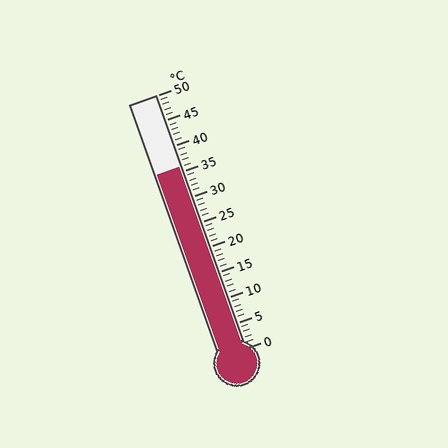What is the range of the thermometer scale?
The thermometer scale ranges from 0°C to 50°C.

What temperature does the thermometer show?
The thermometer shows approximately 36°C.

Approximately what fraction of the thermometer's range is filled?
The thermometer is filled to approximately 70% of its range.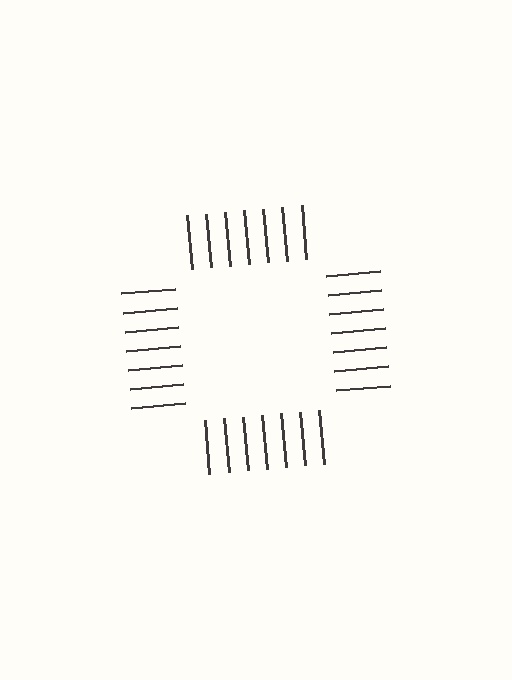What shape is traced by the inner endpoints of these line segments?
An illusory square — the line segments terminate on its edges but no continuous stroke is drawn.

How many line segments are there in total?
28 — 7 along each of the 4 edges.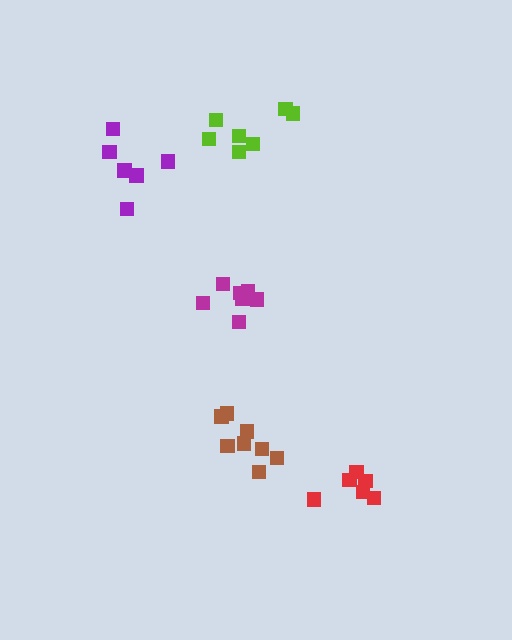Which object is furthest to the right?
The red cluster is rightmost.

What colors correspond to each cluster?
The clusters are colored: brown, lime, red, purple, magenta.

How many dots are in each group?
Group 1: 8 dots, Group 2: 7 dots, Group 3: 6 dots, Group 4: 6 dots, Group 5: 7 dots (34 total).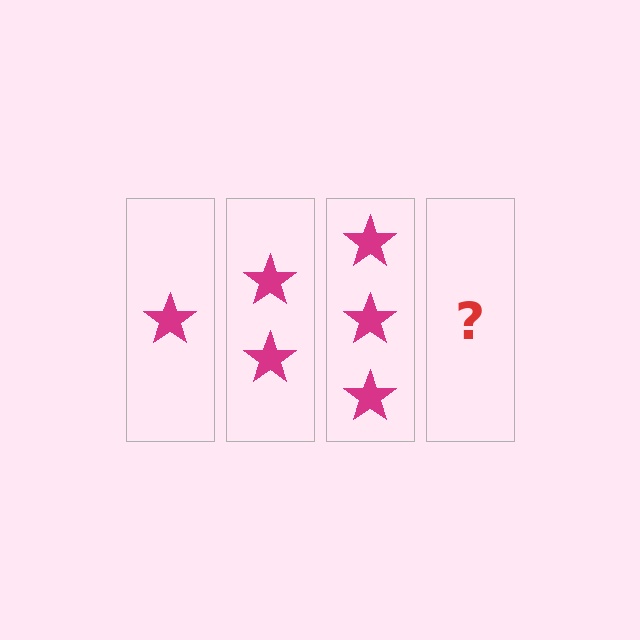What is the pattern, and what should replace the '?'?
The pattern is that each step adds one more star. The '?' should be 4 stars.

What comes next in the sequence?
The next element should be 4 stars.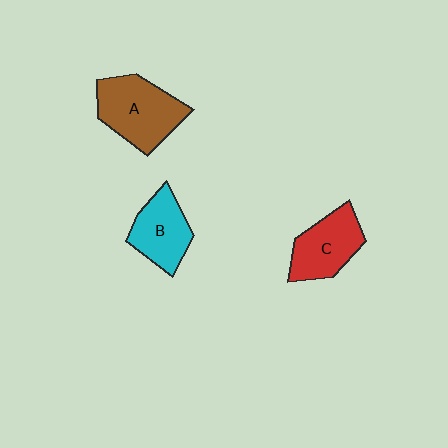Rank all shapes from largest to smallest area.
From largest to smallest: A (brown), C (red), B (cyan).